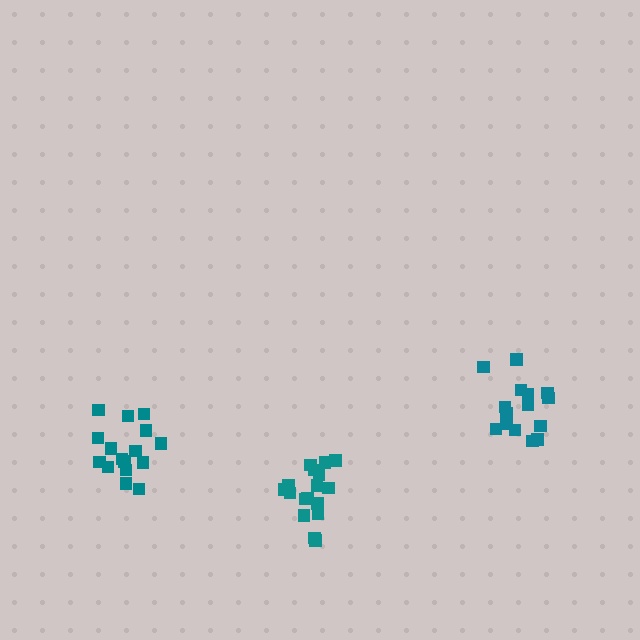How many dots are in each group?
Group 1: 17 dots, Group 2: 15 dots, Group 3: 16 dots (48 total).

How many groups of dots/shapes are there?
There are 3 groups.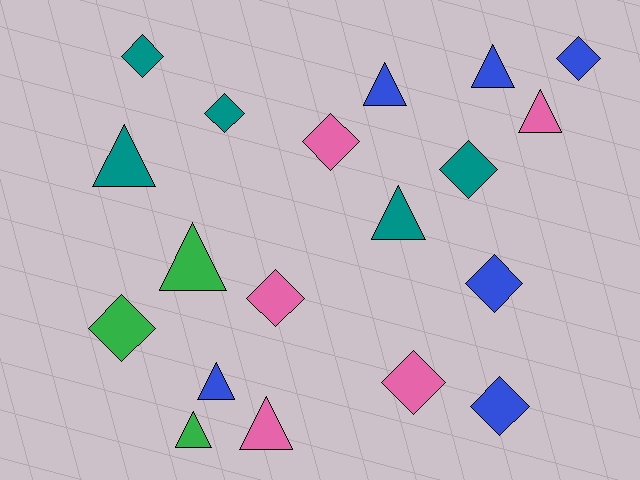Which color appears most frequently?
Blue, with 6 objects.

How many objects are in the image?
There are 19 objects.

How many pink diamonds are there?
There are 3 pink diamonds.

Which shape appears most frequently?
Diamond, with 10 objects.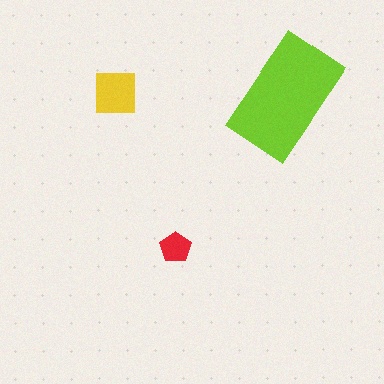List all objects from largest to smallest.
The lime rectangle, the yellow square, the red pentagon.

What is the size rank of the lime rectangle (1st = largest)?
1st.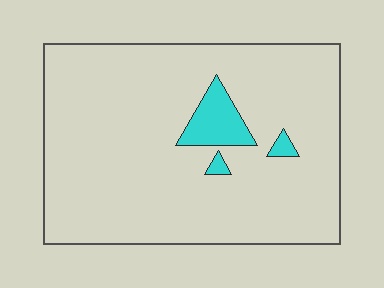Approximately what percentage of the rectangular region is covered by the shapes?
Approximately 5%.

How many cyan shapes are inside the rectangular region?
3.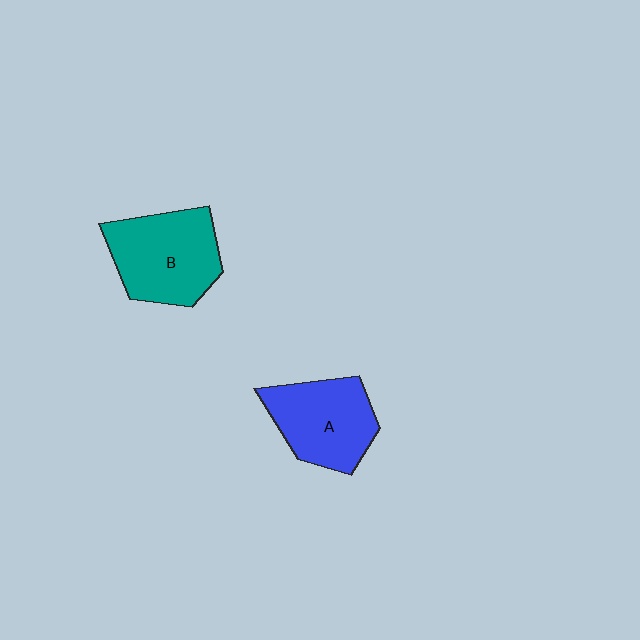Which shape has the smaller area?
Shape A (blue).